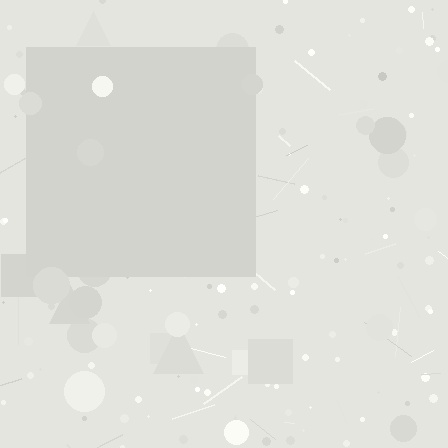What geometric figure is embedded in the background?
A square is embedded in the background.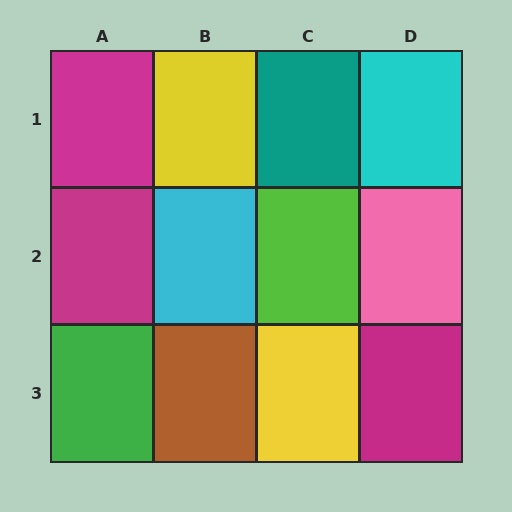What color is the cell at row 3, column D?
Magenta.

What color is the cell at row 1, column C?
Teal.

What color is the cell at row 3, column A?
Green.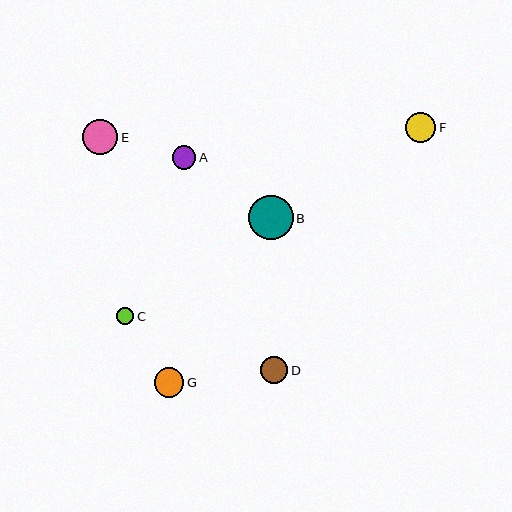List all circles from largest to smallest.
From largest to smallest: B, E, F, G, D, A, C.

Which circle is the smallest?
Circle C is the smallest with a size of approximately 17 pixels.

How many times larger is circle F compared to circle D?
Circle F is approximately 1.1 times the size of circle D.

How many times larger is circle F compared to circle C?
Circle F is approximately 1.8 times the size of circle C.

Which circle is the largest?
Circle B is the largest with a size of approximately 44 pixels.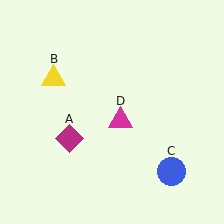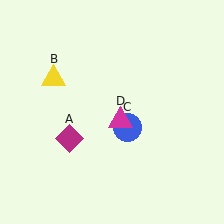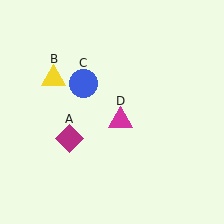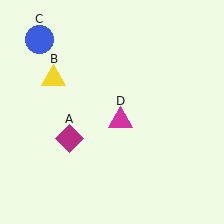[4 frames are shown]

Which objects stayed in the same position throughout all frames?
Magenta diamond (object A) and yellow triangle (object B) and magenta triangle (object D) remained stationary.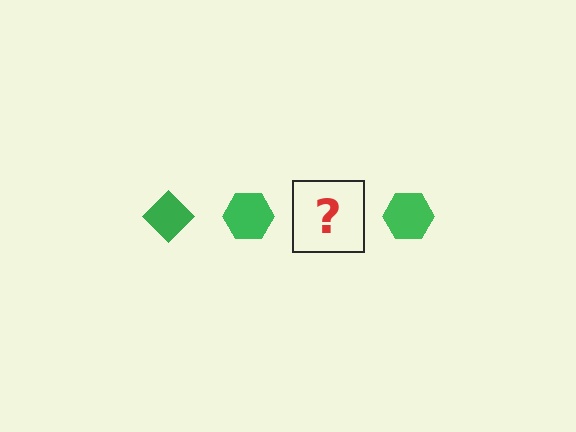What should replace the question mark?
The question mark should be replaced with a green diamond.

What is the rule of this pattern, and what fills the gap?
The rule is that the pattern cycles through diamond, hexagon shapes in green. The gap should be filled with a green diamond.